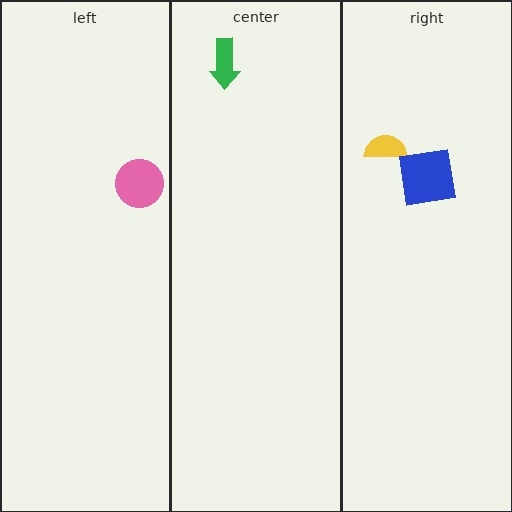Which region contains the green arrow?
The center region.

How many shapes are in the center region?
1.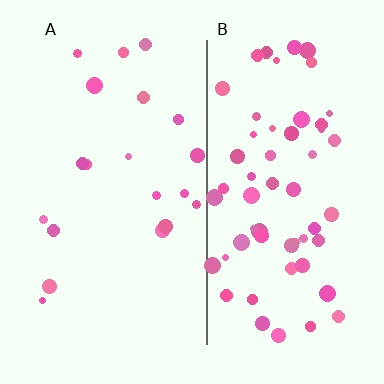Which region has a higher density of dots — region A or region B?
B (the right).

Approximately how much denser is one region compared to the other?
Approximately 3.0× — region B over region A.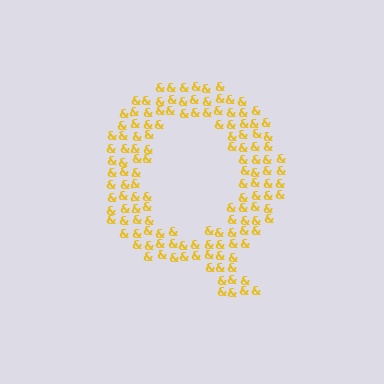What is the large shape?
The large shape is the letter Q.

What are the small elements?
The small elements are ampersands.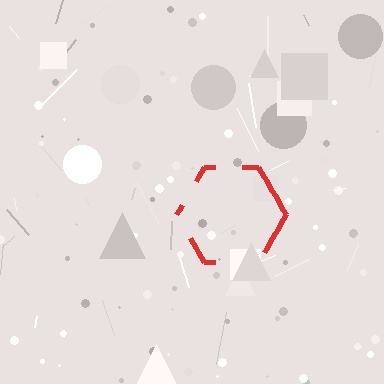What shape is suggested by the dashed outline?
The dashed outline suggests a hexagon.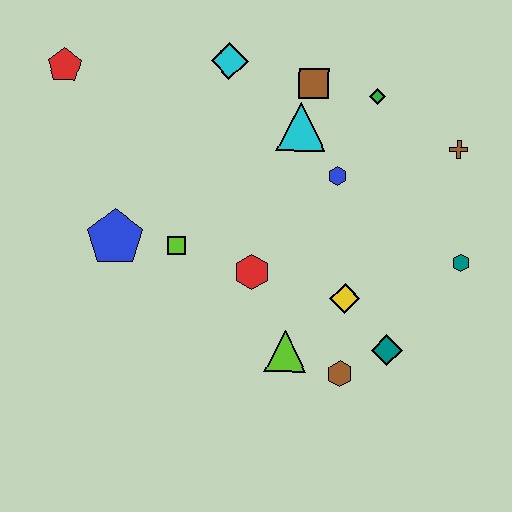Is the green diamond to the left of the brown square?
No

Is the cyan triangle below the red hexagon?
No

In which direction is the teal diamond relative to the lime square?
The teal diamond is to the right of the lime square.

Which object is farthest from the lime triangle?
The red pentagon is farthest from the lime triangle.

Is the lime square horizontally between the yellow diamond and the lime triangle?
No